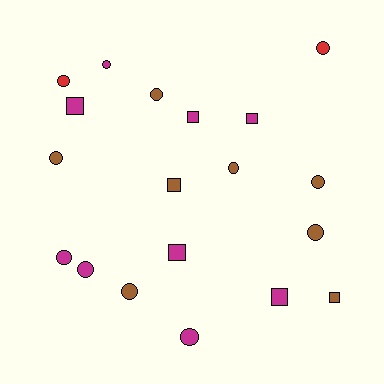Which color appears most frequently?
Magenta, with 9 objects.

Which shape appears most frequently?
Circle, with 12 objects.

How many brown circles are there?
There are 6 brown circles.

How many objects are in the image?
There are 19 objects.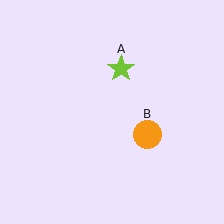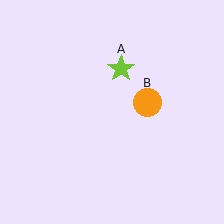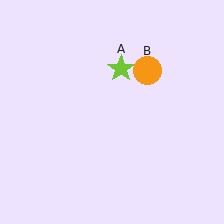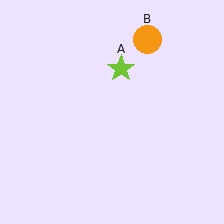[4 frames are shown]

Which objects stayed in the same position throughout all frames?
Lime star (object A) remained stationary.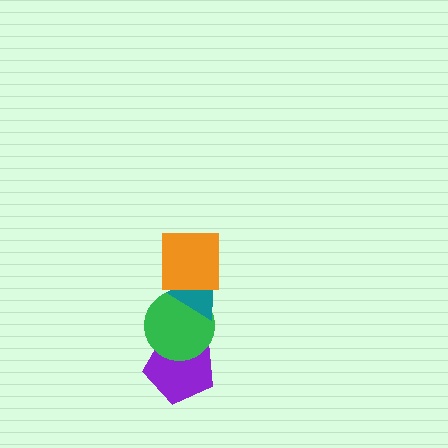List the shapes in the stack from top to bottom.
From top to bottom: the orange square, the teal triangle, the green circle, the purple pentagon.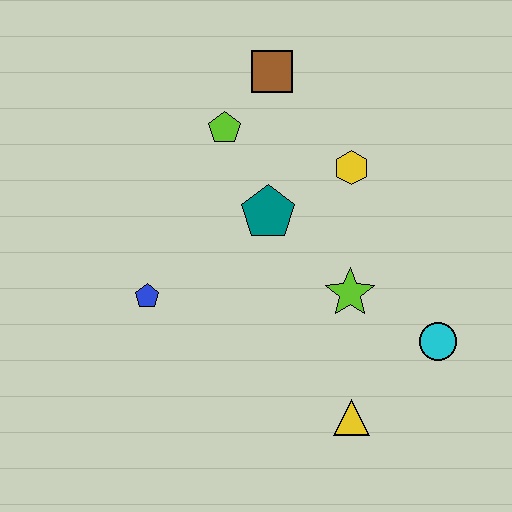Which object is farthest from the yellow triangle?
The brown square is farthest from the yellow triangle.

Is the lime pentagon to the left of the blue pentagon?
No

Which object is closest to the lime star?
The cyan circle is closest to the lime star.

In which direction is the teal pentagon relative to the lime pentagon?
The teal pentagon is below the lime pentagon.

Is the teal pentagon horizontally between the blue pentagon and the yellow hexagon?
Yes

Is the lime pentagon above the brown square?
No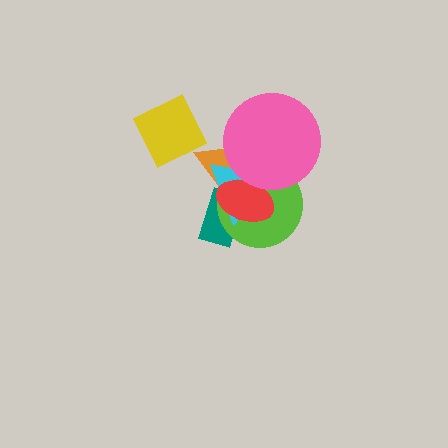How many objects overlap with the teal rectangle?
4 objects overlap with the teal rectangle.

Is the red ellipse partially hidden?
Yes, it is partially covered by another shape.